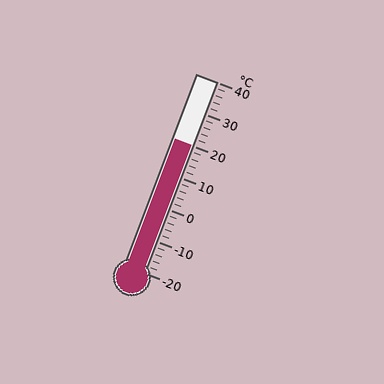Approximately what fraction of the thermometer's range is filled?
The thermometer is filled to approximately 65% of its range.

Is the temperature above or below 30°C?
The temperature is below 30°C.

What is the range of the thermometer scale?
The thermometer scale ranges from -20°C to 40°C.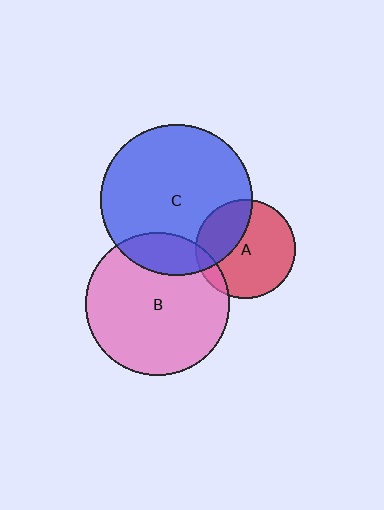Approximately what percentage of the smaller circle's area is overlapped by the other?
Approximately 20%.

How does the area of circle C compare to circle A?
Approximately 2.3 times.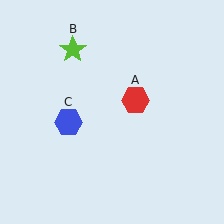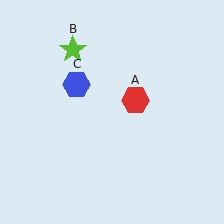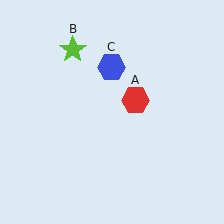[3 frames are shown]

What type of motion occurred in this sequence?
The blue hexagon (object C) rotated clockwise around the center of the scene.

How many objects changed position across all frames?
1 object changed position: blue hexagon (object C).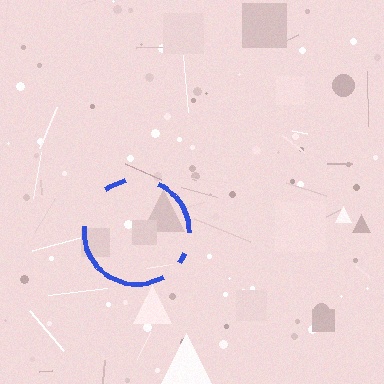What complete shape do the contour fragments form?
The contour fragments form a circle.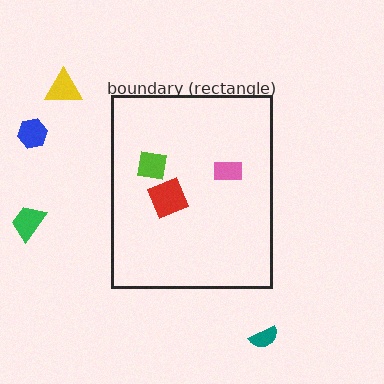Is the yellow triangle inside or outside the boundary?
Outside.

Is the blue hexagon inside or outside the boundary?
Outside.